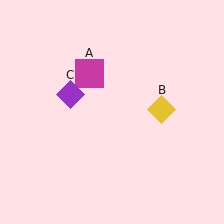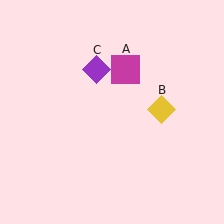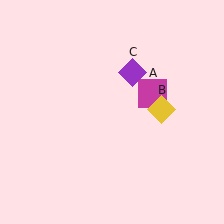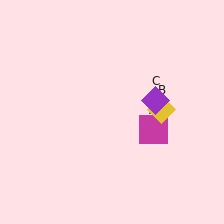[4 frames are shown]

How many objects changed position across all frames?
2 objects changed position: magenta square (object A), purple diamond (object C).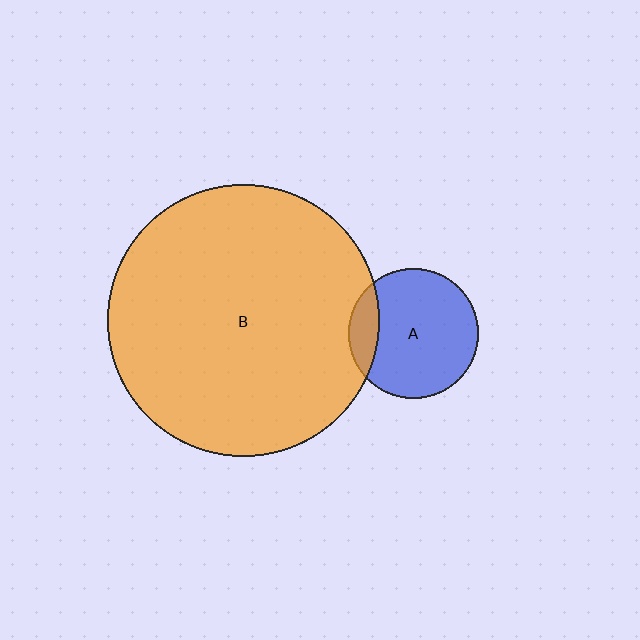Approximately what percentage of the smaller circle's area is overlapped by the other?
Approximately 15%.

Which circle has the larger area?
Circle B (orange).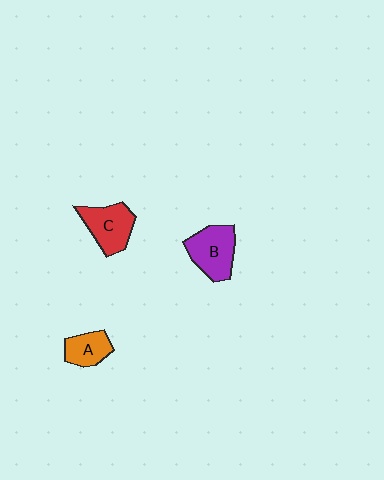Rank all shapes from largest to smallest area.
From largest to smallest: B (purple), C (red), A (orange).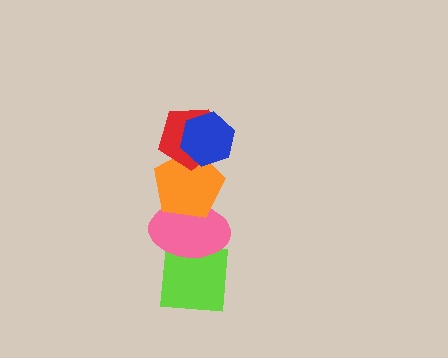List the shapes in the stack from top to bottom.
From top to bottom: the blue hexagon, the red pentagon, the orange pentagon, the pink ellipse, the lime square.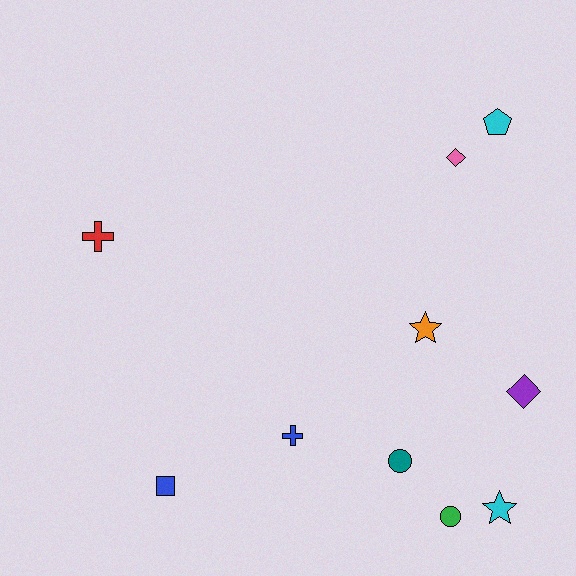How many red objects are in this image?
There is 1 red object.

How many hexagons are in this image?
There are no hexagons.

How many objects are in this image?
There are 10 objects.